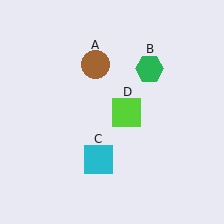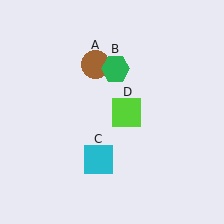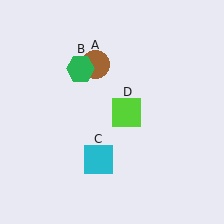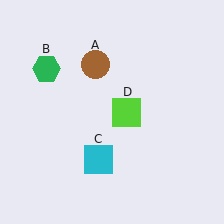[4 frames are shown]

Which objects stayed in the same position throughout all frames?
Brown circle (object A) and cyan square (object C) and lime square (object D) remained stationary.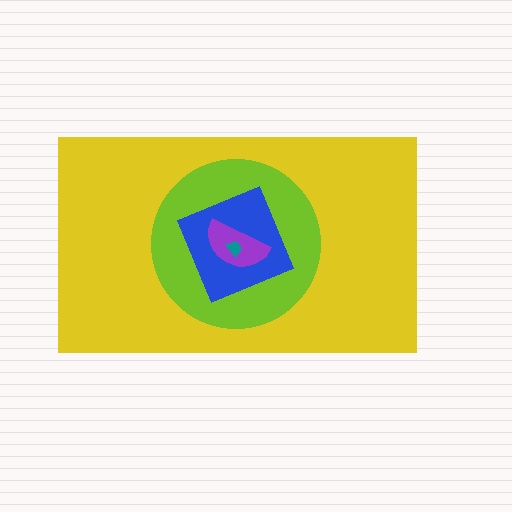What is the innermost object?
The teal trapezoid.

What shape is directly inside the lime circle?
The blue diamond.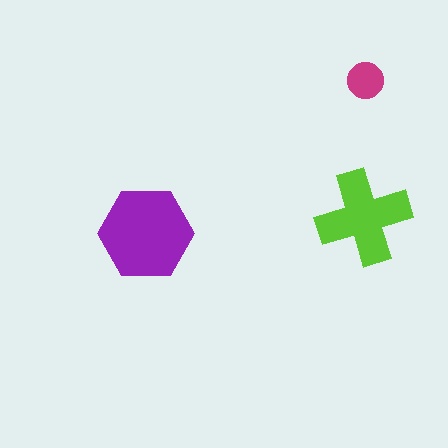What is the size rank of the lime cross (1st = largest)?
2nd.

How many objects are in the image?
There are 3 objects in the image.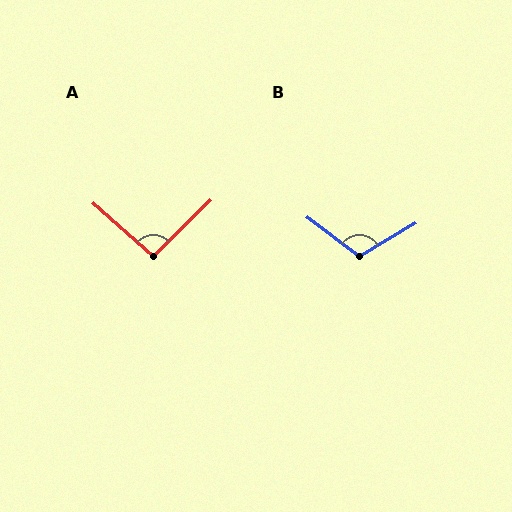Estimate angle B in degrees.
Approximately 112 degrees.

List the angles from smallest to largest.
A (94°), B (112°).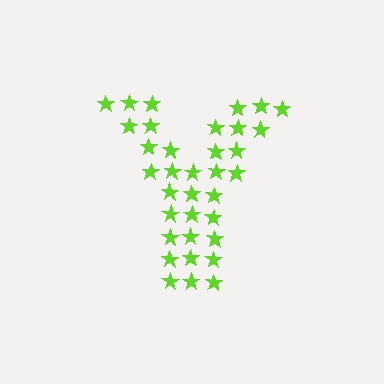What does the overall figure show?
The overall figure shows the letter Y.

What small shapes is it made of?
It is made of small stars.